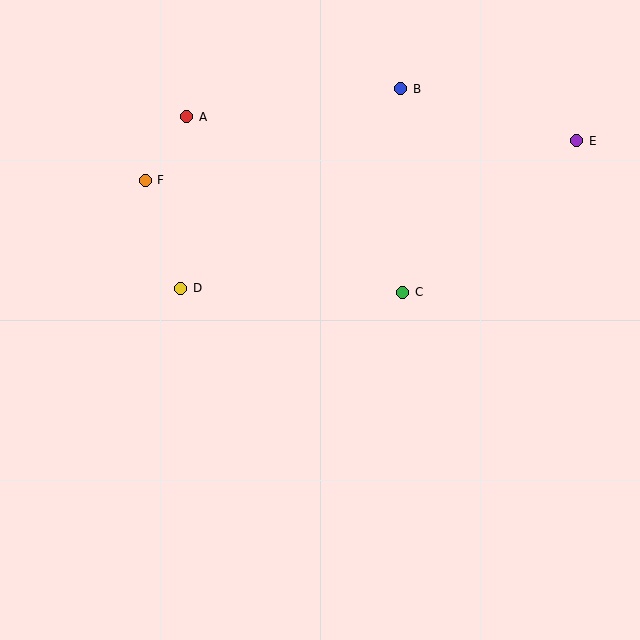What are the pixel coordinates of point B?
Point B is at (401, 89).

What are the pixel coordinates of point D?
Point D is at (181, 288).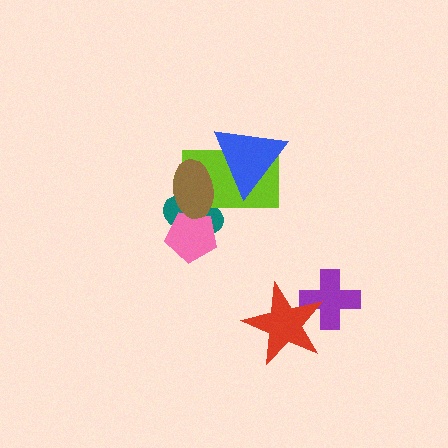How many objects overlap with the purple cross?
1 object overlaps with the purple cross.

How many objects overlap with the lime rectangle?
3 objects overlap with the lime rectangle.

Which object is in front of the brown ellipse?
The blue triangle is in front of the brown ellipse.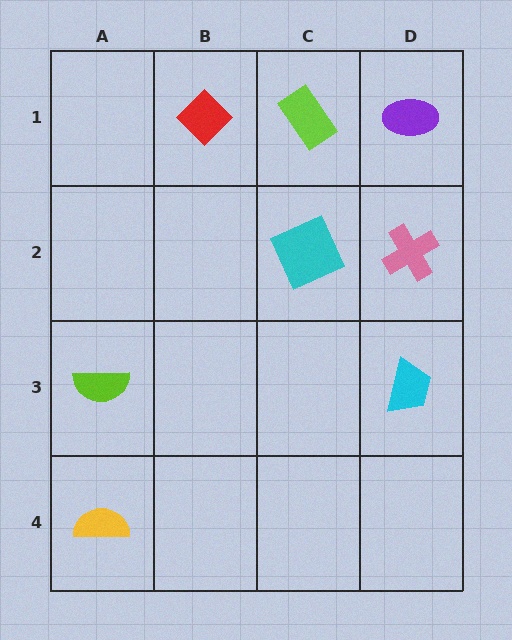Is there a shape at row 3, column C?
No, that cell is empty.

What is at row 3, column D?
A cyan trapezoid.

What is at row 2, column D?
A pink cross.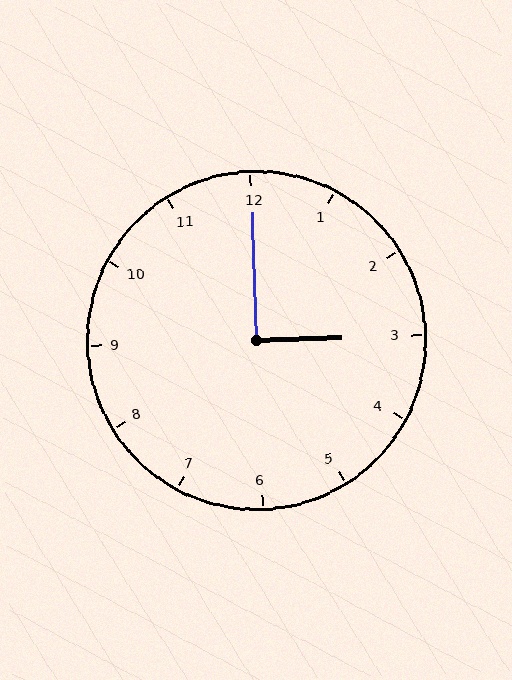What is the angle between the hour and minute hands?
Approximately 90 degrees.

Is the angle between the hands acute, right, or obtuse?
It is right.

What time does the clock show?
3:00.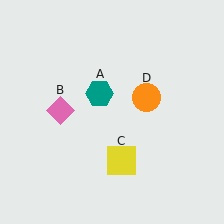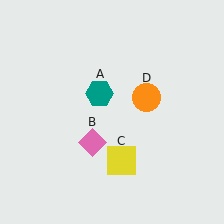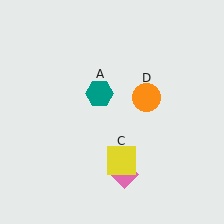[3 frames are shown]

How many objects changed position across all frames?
1 object changed position: pink diamond (object B).